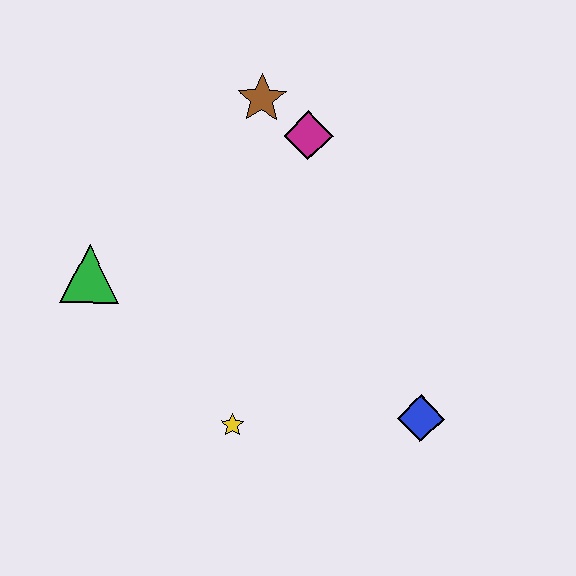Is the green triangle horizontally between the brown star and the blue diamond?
No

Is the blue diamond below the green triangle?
Yes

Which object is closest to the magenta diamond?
The brown star is closest to the magenta diamond.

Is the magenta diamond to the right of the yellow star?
Yes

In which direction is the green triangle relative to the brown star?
The green triangle is below the brown star.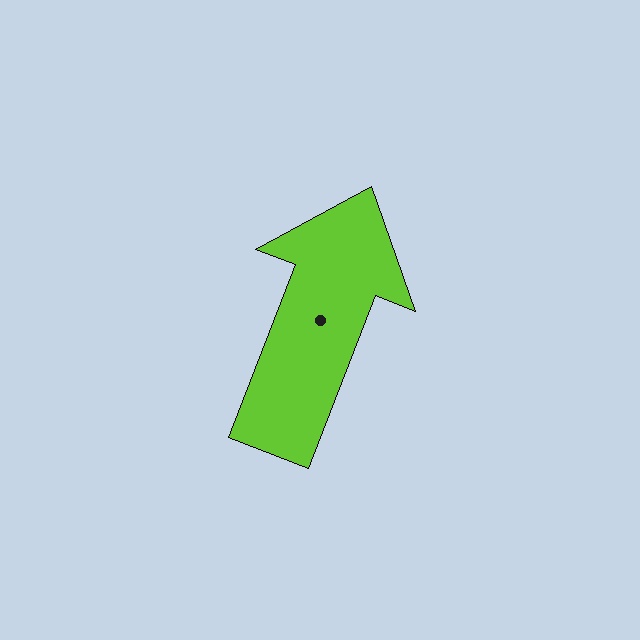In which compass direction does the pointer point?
North.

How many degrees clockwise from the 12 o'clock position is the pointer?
Approximately 21 degrees.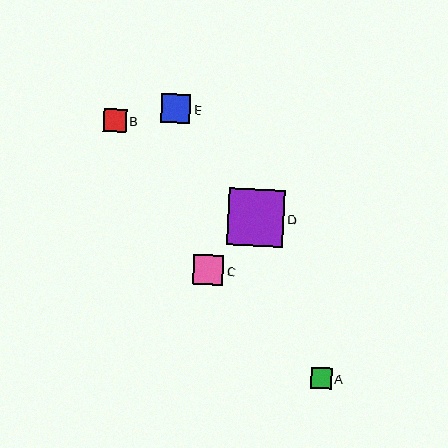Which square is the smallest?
Square A is the smallest with a size of approximately 20 pixels.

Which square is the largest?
Square D is the largest with a size of approximately 57 pixels.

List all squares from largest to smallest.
From largest to smallest: D, C, E, B, A.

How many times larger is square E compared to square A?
Square E is approximately 1.4 times the size of square A.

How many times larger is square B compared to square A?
Square B is approximately 1.1 times the size of square A.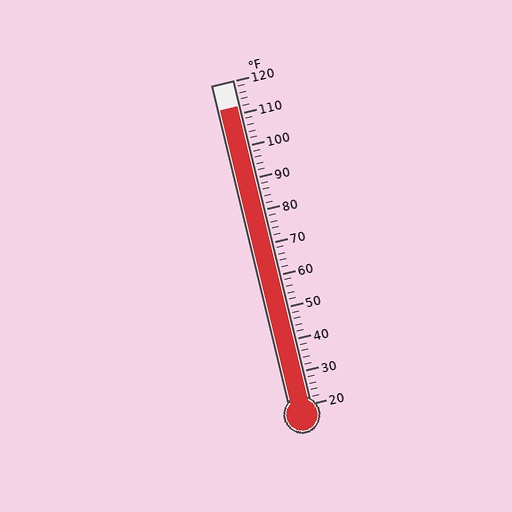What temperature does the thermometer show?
The thermometer shows approximately 112°F.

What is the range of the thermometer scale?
The thermometer scale ranges from 20°F to 120°F.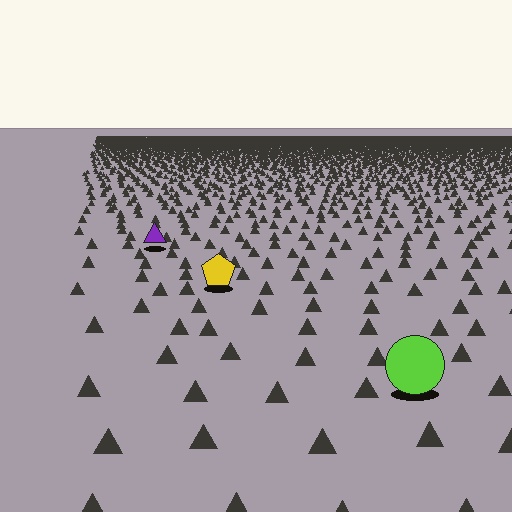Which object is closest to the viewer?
The lime circle is closest. The texture marks near it are larger and more spread out.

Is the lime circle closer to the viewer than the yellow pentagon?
Yes. The lime circle is closer — you can tell from the texture gradient: the ground texture is coarser near it.